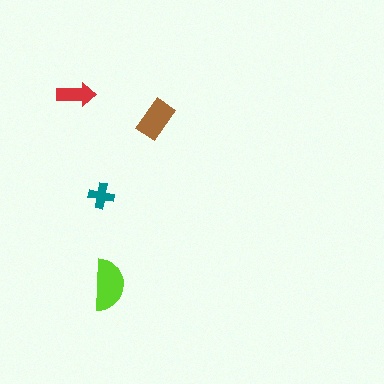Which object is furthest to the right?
The brown rectangle is rightmost.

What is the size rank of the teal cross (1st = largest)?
4th.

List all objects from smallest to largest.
The teal cross, the red arrow, the brown rectangle, the lime semicircle.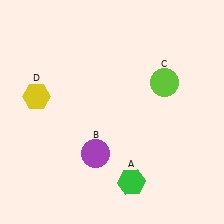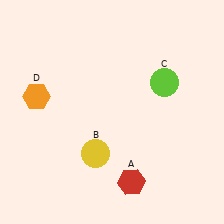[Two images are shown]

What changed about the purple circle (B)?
In Image 1, B is purple. In Image 2, it changed to yellow.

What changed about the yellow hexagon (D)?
In Image 1, D is yellow. In Image 2, it changed to orange.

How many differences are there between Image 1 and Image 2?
There are 3 differences between the two images.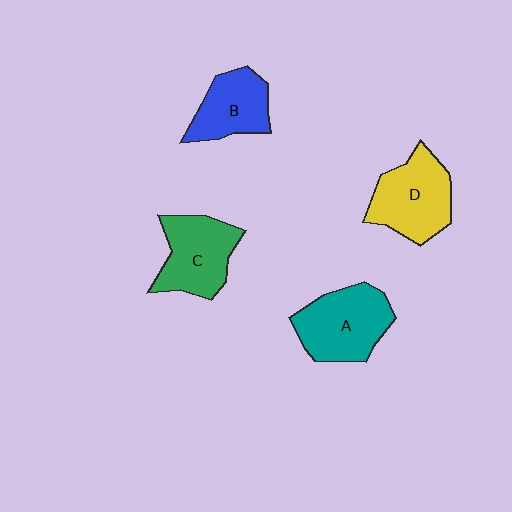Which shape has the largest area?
Shape A (teal).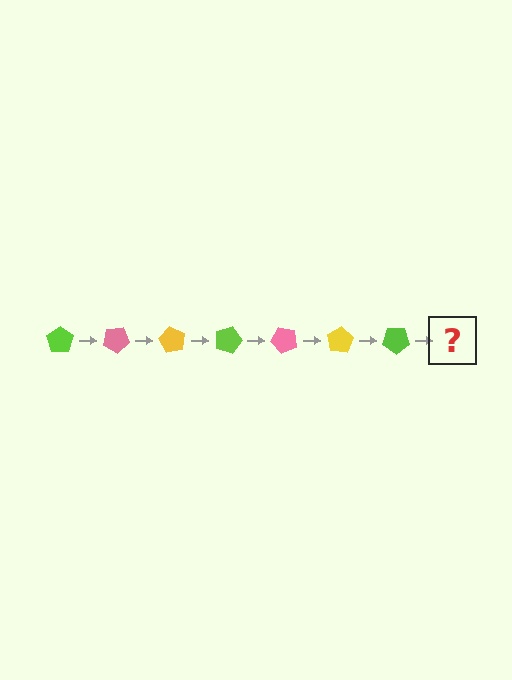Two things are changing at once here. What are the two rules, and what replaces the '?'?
The two rules are that it rotates 30 degrees each step and the color cycles through lime, pink, and yellow. The '?' should be a pink pentagon, rotated 210 degrees from the start.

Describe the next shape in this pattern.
It should be a pink pentagon, rotated 210 degrees from the start.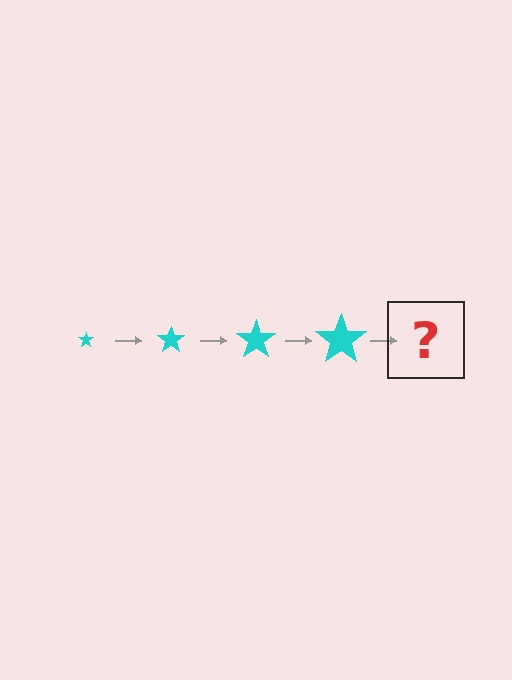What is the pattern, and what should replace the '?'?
The pattern is that the star gets progressively larger each step. The '?' should be a cyan star, larger than the previous one.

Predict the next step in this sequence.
The next step is a cyan star, larger than the previous one.